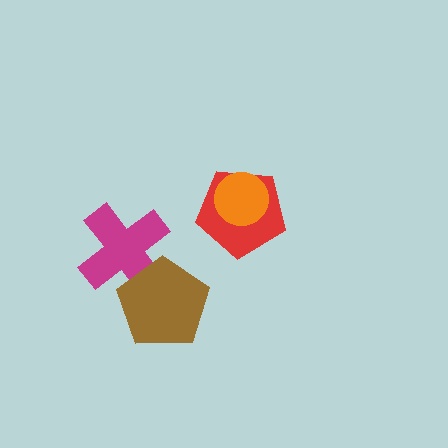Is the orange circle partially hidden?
No, no other shape covers it.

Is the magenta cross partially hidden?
Yes, it is partially covered by another shape.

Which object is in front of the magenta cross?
The brown pentagon is in front of the magenta cross.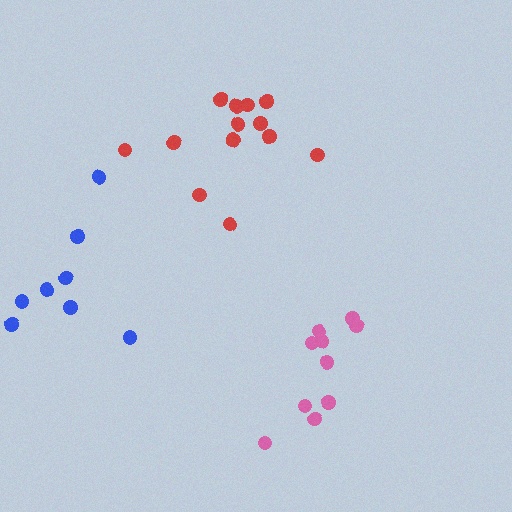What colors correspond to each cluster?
The clusters are colored: red, pink, blue.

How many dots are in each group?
Group 1: 13 dots, Group 2: 10 dots, Group 3: 8 dots (31 total).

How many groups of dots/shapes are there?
There are 3 groups.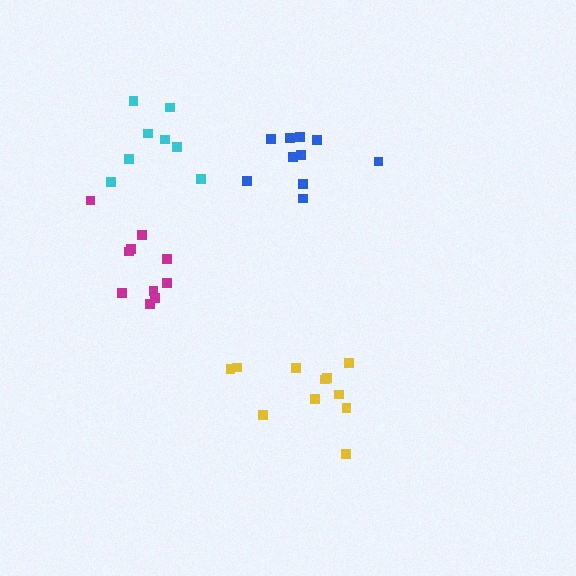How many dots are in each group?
Group 1: 11 dots, Group 2: 10 dots, Group 3: 10 dots, Group 4: 8 dots (39 total).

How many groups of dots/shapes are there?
There are 4 groups.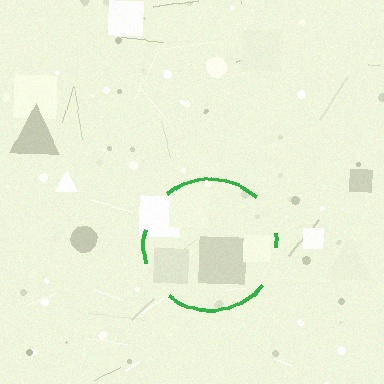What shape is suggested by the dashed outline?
The dashed outline suggests a circle.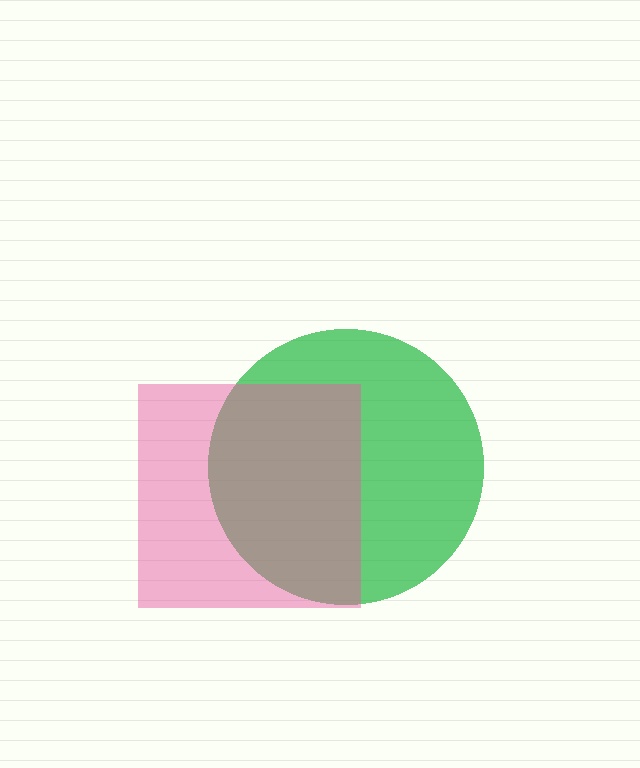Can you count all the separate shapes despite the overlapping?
Yes, there are 2 separate shapes.